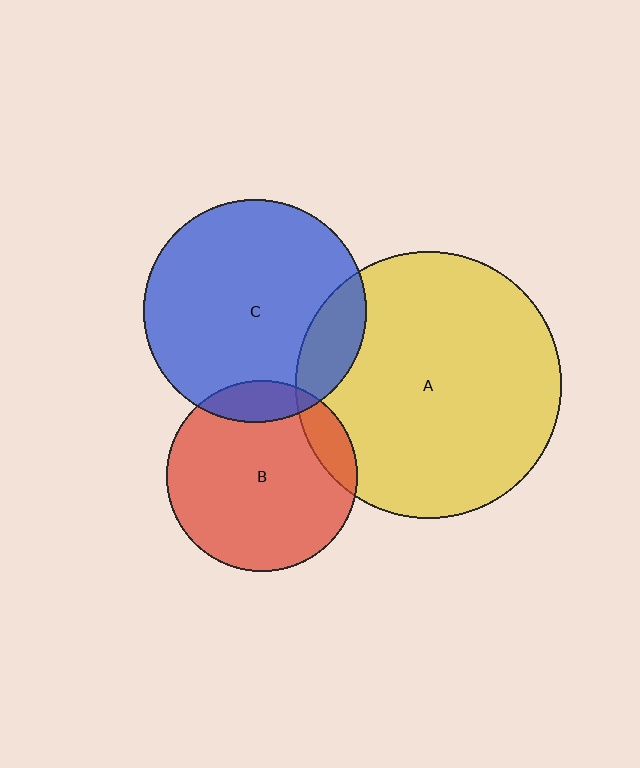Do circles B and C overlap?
Yes.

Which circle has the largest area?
Circle A (yellow).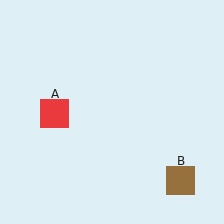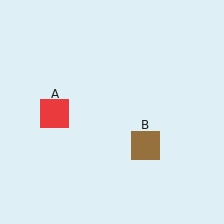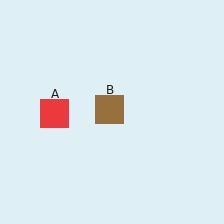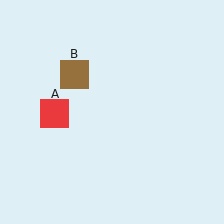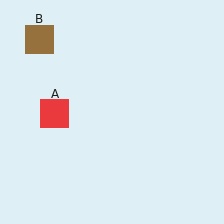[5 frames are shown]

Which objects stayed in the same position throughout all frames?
Red square (object A) remained stationary.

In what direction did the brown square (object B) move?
The brown square (object B) moved up and to the left.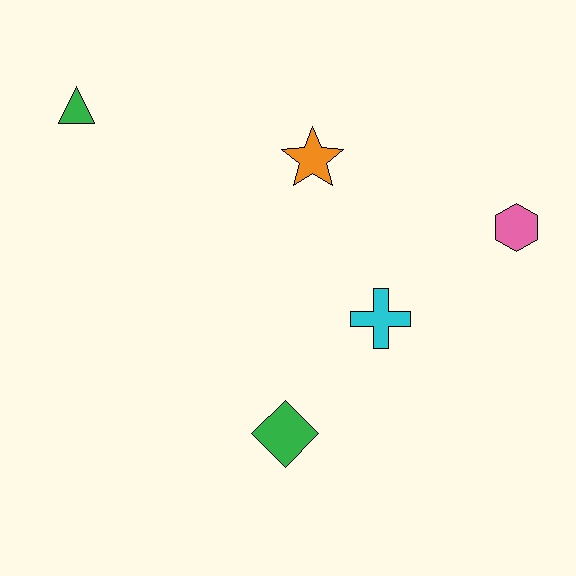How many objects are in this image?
There are 5 objects.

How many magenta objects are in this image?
There are no magenta objects.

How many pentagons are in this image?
There are no pentagons.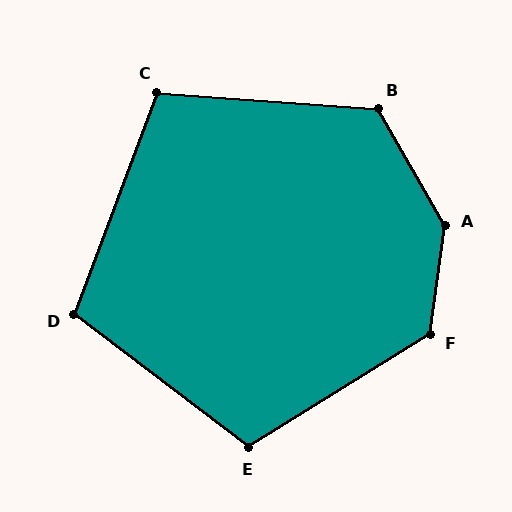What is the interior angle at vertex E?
Approximately 111 degrees (obtuse).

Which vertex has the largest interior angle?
A, at approximately 143 degrees.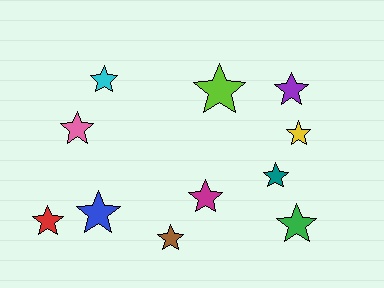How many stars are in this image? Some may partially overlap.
There are 11 stars.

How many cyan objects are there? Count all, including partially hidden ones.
There is 1 cyan object.